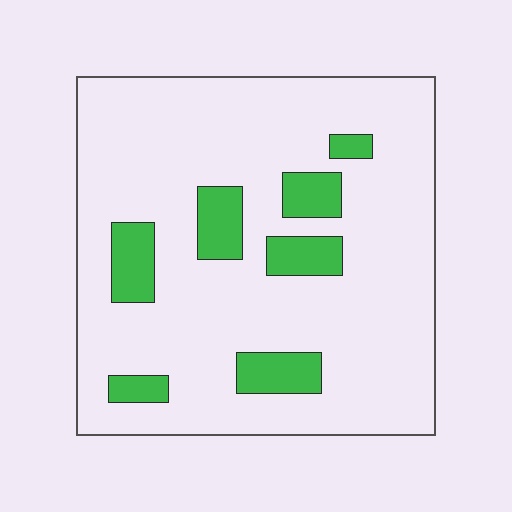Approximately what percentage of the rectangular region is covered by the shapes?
Approximately 15%.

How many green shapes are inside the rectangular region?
7.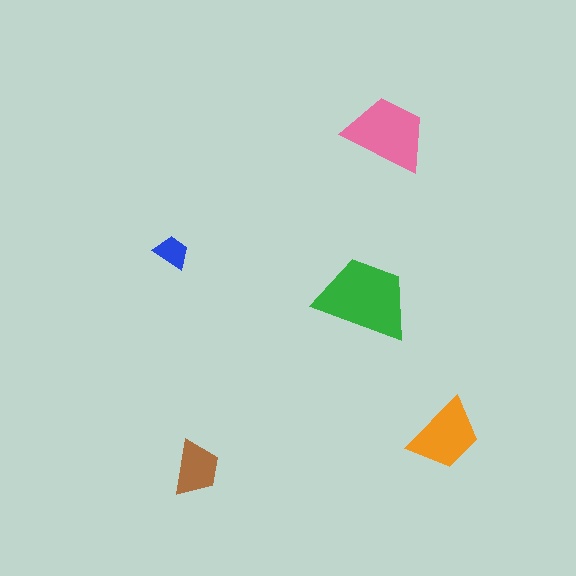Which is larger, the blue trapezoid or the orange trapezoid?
The orange one.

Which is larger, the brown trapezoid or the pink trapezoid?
The pink one.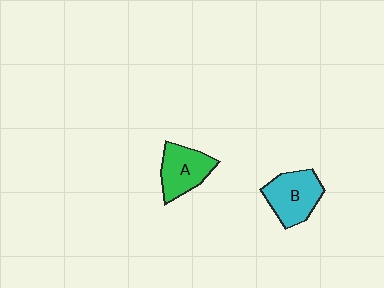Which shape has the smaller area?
Shape A (green).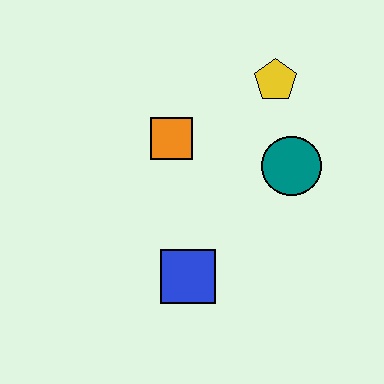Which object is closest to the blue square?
The orange square is closest to the blue square.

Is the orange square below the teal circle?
No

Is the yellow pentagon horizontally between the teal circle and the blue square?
Yes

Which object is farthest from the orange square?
The blue square is farthest from the orange square.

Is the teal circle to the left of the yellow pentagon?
No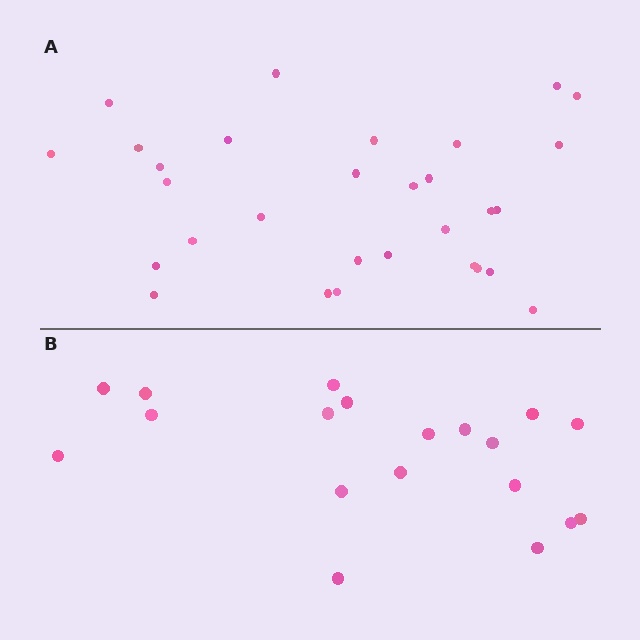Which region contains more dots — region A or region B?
Region A (the top region) has more dots.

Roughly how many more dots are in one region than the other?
Region A has roughly 12 or so more dots than region B.